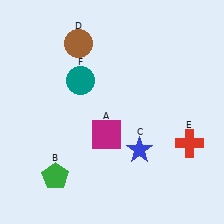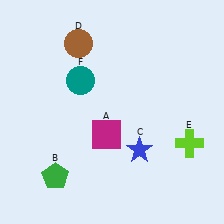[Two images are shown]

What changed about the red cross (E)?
In Image 1, E is red. In Image 2, it changed to lime.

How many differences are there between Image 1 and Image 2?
There is 1 difference between the two images.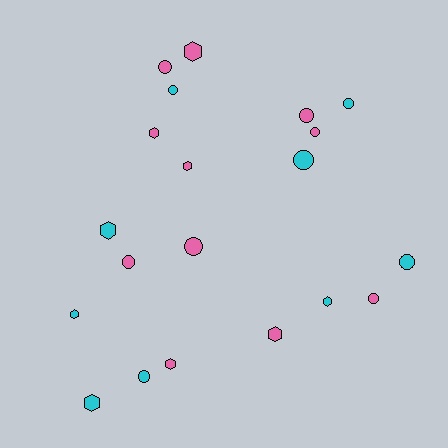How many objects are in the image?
There are 20 objects.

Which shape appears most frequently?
Circle, with 11 objects.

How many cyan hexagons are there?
There are 4 cyan hexagons.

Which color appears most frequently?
Pink, with 11 objects.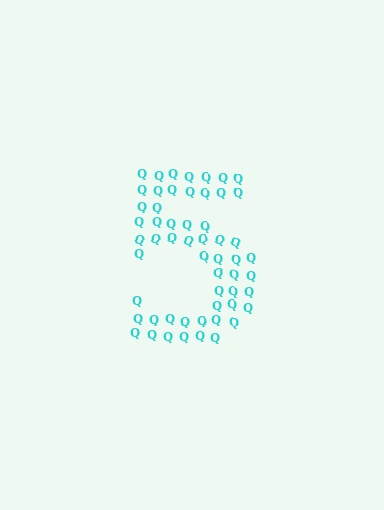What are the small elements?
The small elements are letter Q's.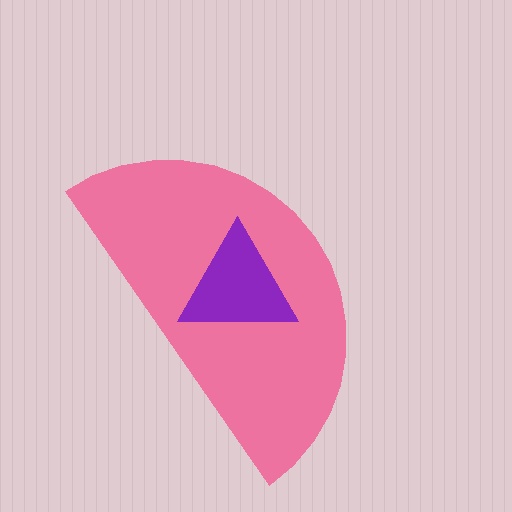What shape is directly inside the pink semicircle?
The purple triangle.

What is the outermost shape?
The pink semicircle.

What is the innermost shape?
The purple triangle.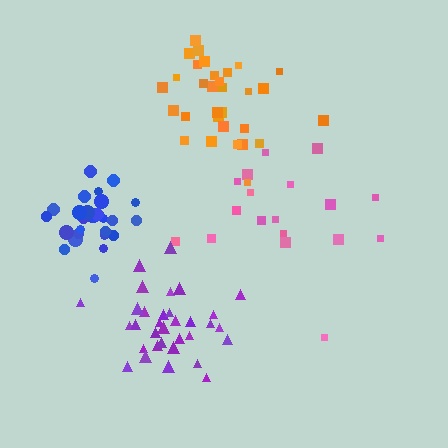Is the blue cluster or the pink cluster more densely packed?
Blue.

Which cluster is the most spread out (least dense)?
Pink.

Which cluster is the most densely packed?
Blue.